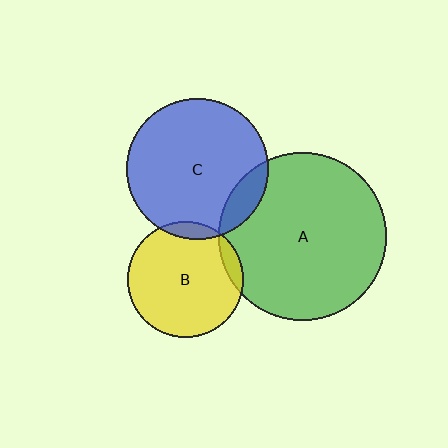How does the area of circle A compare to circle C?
Approximately 1.4 times.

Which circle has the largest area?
Circle A (green).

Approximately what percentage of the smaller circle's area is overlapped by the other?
Approximately 5%.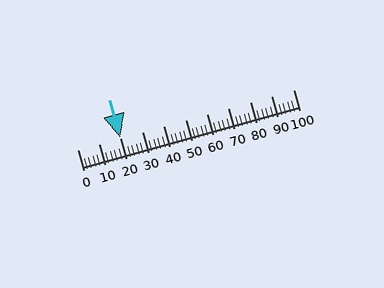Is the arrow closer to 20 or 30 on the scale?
The arrow is closer to 20.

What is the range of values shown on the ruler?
The ruler shows values from 0 to 100.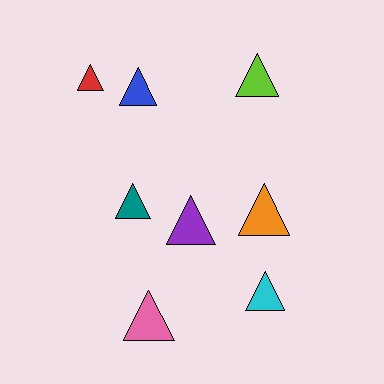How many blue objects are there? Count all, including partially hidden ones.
There is 1 blue object.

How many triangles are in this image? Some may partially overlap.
There are 8 triangles.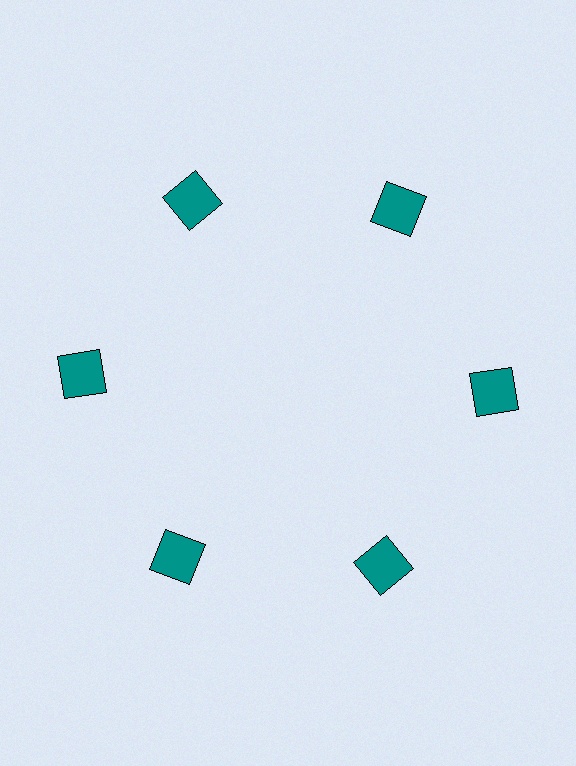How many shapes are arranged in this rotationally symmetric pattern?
There are 6 shapes, arranged in 6 groups of 1.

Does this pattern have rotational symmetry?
Yes, this pattern has 6-fold rotational symmetry. It looks the same after rotating 60 degrees around the center.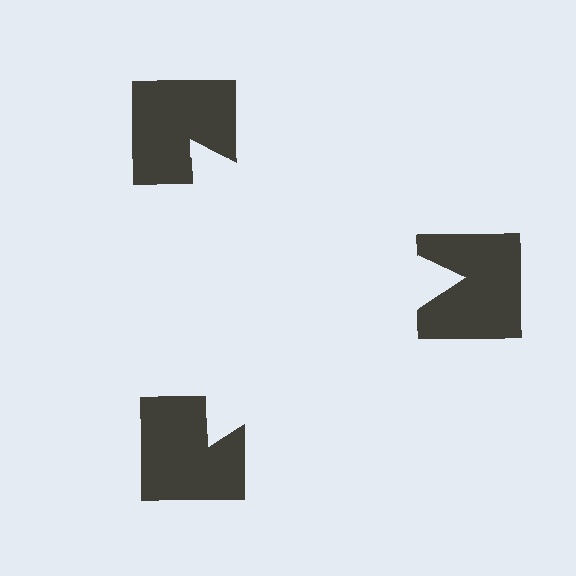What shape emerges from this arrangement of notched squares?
An illusory triangle — its edges are inferred from the aligned wedge cuts in the notched squares, not physically drawn.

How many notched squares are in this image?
There are 3 — one at each vertex of the illusory triangle.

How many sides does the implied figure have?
3 sides.